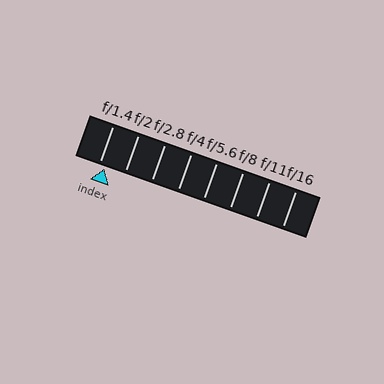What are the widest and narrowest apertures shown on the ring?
The widest aperture shown is f/1.4 and the narrowest is f/16.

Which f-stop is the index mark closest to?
The index mark is closest to f/1.4.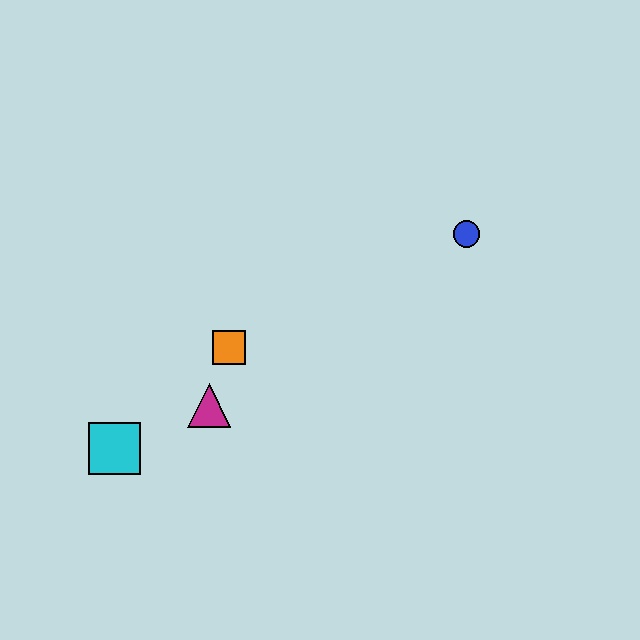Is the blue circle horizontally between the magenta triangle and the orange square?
No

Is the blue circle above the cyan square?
Yes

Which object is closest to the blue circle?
The orange square is closest to the blue circle.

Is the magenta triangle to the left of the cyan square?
No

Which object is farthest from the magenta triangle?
The blue circle is farthest from the magenta triangle.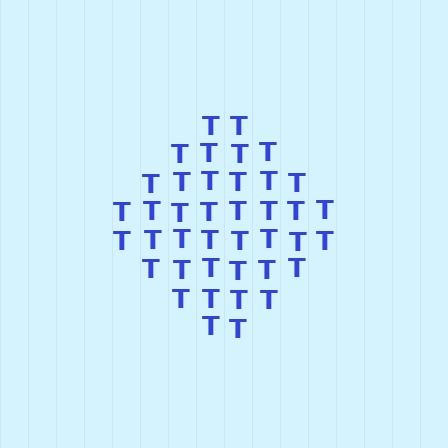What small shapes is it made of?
It is made of small letter T's.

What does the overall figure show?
The overall figure shows a diamond.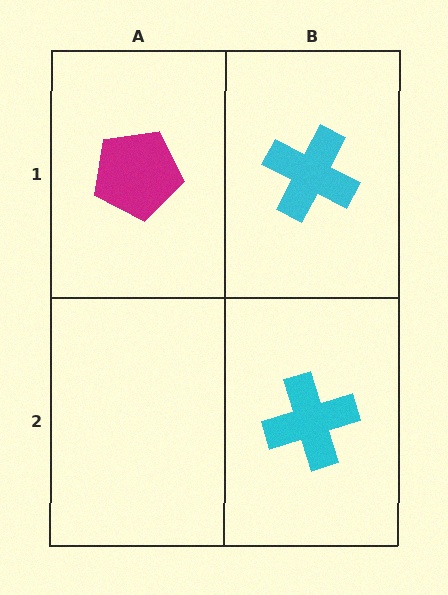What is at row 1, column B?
A cyan cross.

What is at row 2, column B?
A cyan cross.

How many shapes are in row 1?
2 shapes.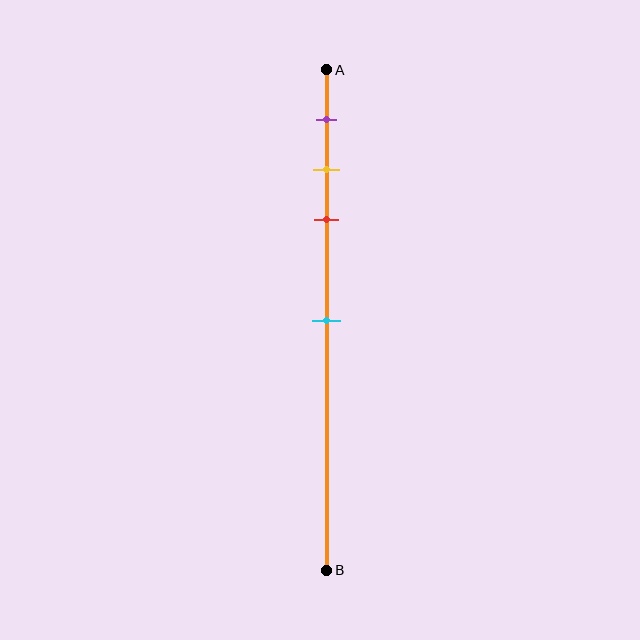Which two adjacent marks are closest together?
The yellow and red marks are the closest adjacent pair.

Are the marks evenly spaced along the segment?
No, the marks are not evenly spaced.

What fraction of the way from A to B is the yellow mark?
The yellow mark is approximately 20% (0.2) of the way from A to B.